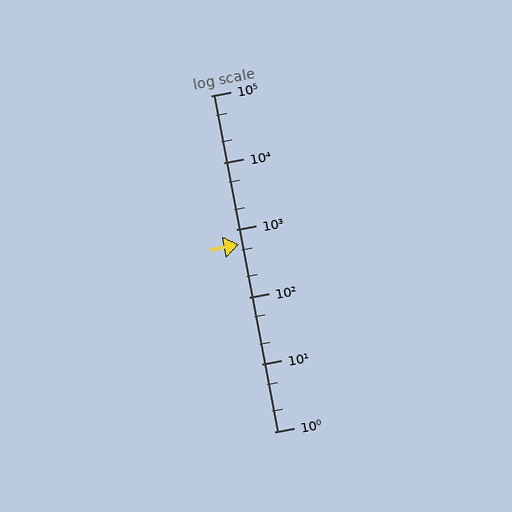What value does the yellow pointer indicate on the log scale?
The pointer indicates approximately 610.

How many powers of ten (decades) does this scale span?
The scale spans 5 decades, from 1 to 100000.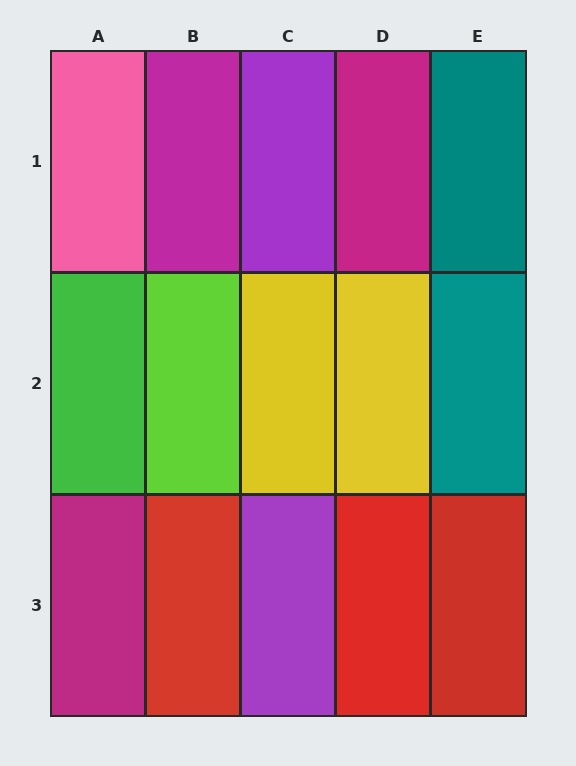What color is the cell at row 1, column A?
Pink.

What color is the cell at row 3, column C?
Purple.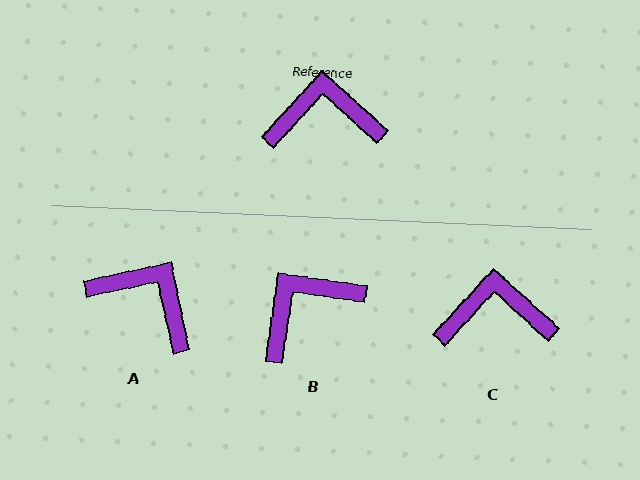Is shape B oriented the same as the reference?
No, it is off by about 34 degrees.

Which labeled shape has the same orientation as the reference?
C.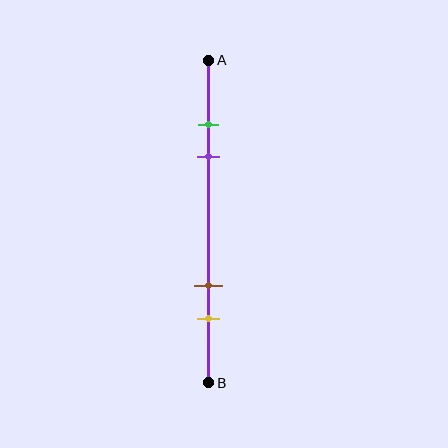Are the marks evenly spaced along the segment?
No, the marks are not evenly spaced.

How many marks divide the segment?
There are 4 marks dividing the segment.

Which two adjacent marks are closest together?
The green and purple marks are the closest adjacent pair.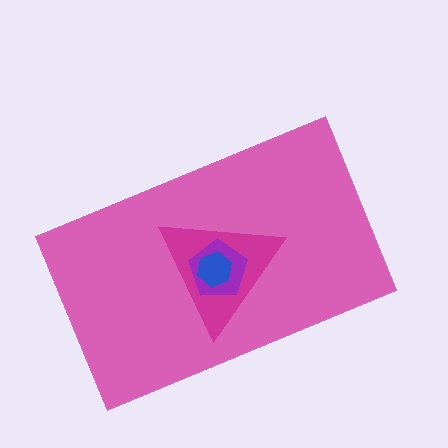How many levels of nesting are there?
4.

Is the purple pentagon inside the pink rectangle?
Yes.